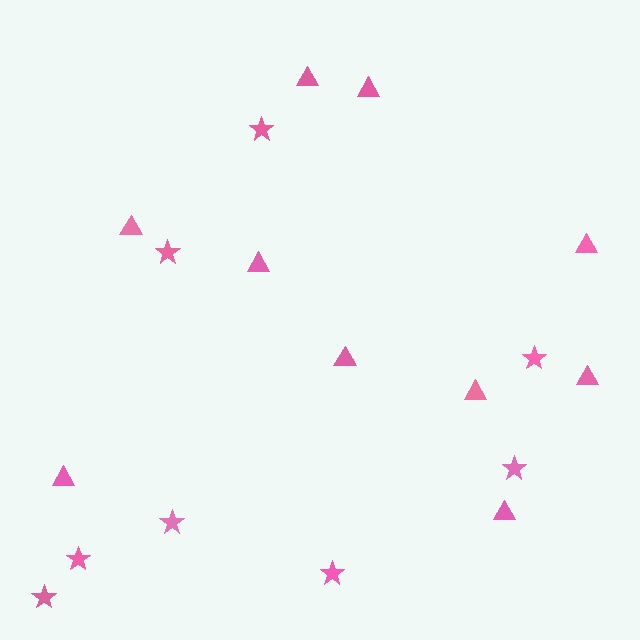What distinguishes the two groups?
There are 2 groups: one group of triangles (10) and one group of stars (8).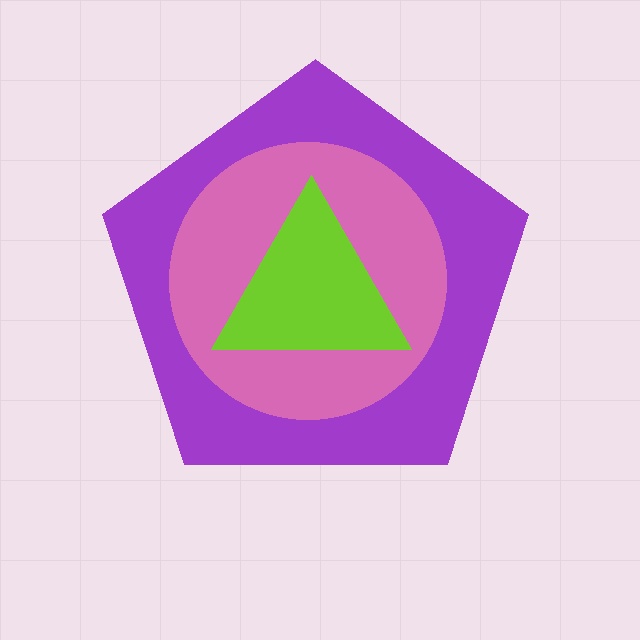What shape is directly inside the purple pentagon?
The pink circle.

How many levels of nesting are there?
3.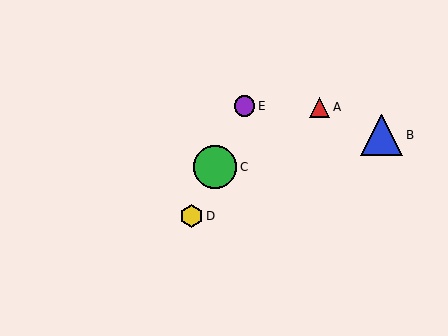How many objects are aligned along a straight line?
3 objects (C, D, E) are aligned along a straight line.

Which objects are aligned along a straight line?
Objects C, D, E are aligned along a straight line.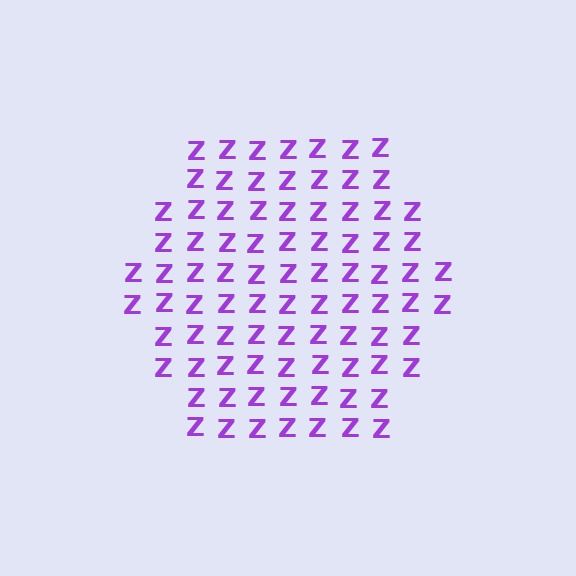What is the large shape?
The large shape is a hexagon.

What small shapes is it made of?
It is made of small letter Z's.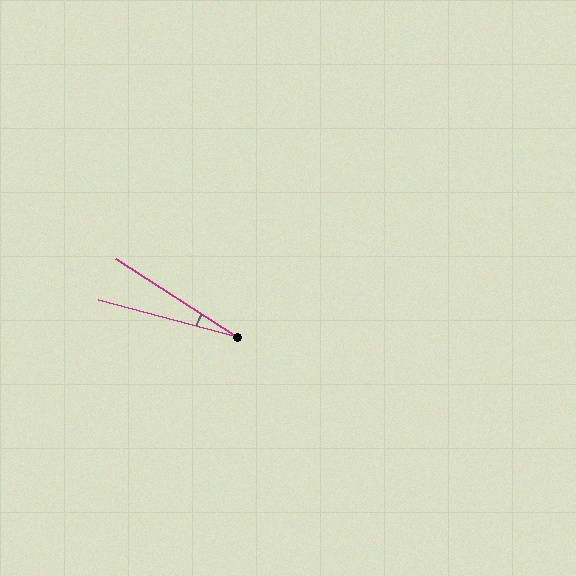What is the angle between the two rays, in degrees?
Approximately 18 degrees.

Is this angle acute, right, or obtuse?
It is acute.